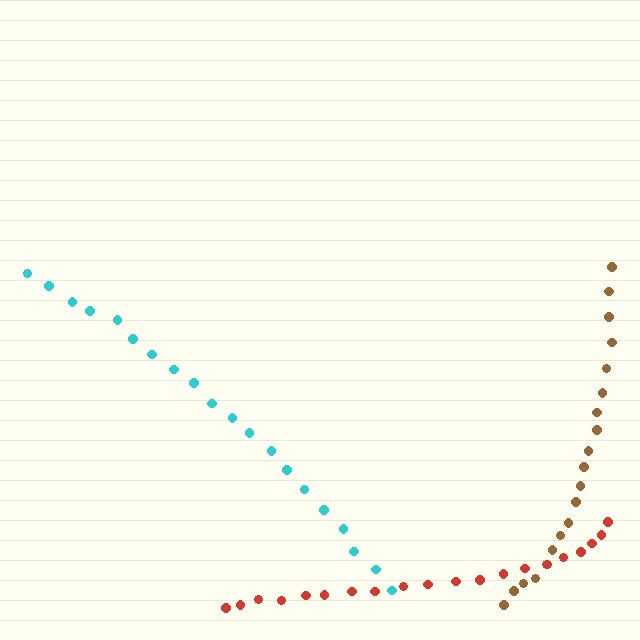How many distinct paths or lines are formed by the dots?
There are 3 distinct paths.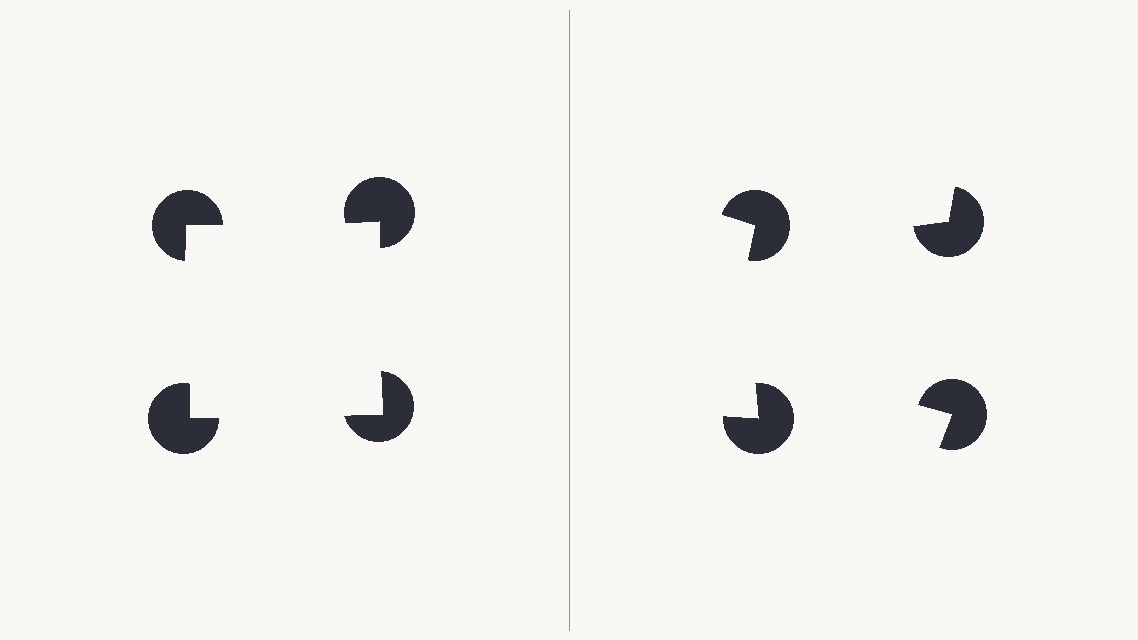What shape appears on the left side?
An illusory square.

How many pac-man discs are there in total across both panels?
8 — 4 on each side.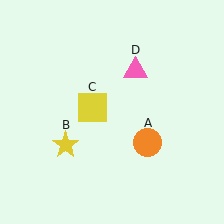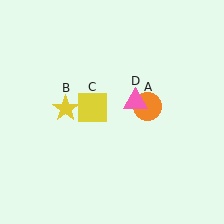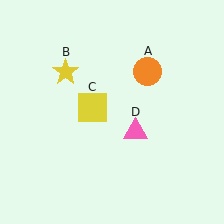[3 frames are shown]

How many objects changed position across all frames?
3 objects changed position: orange circle (object A), yellow star (object B), pink triangle (object D).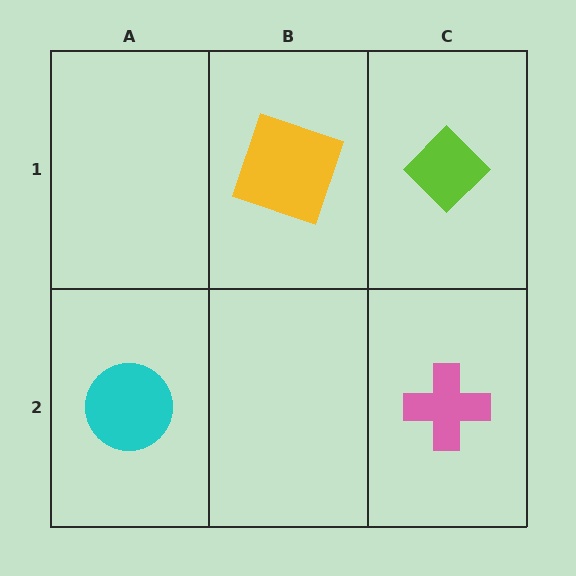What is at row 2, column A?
A cyan circle.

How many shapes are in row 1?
2 shapes.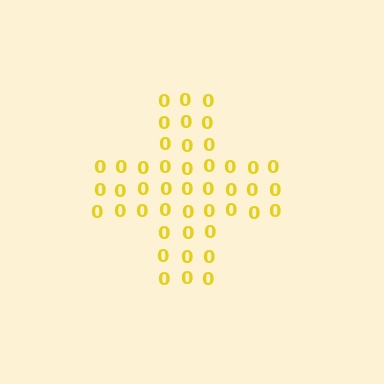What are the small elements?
The small elements are digit 0's.